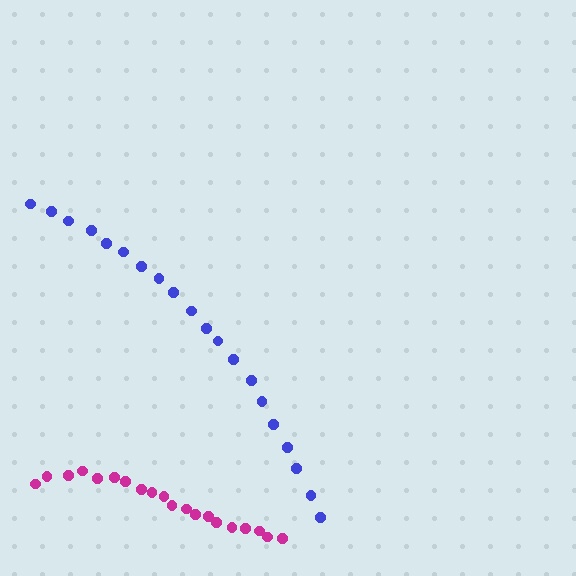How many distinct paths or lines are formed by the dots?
There are 2 distinct paths.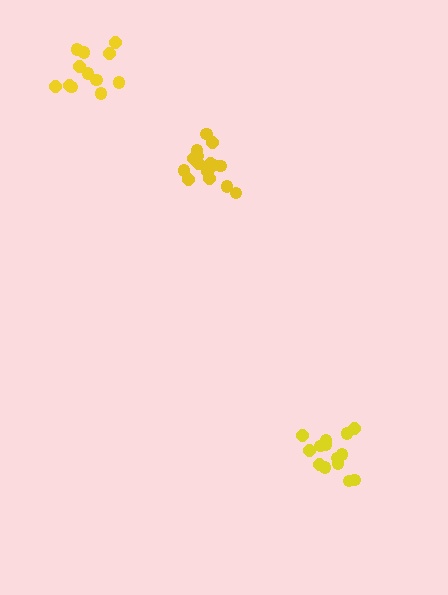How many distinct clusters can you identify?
There are 3 distinct clusters.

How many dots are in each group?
Group 1: 17 dots, Group 2: 14 dots, Group 3: 12 dots (43 total).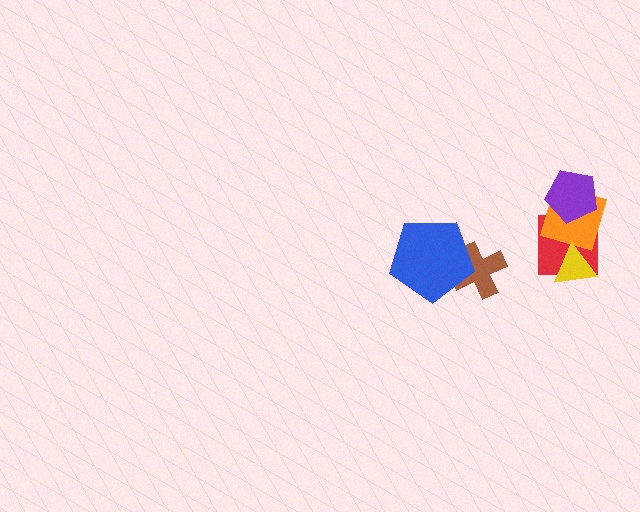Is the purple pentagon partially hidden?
No, no other shape covers it.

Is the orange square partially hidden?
Yes, it is partially covered by another shape.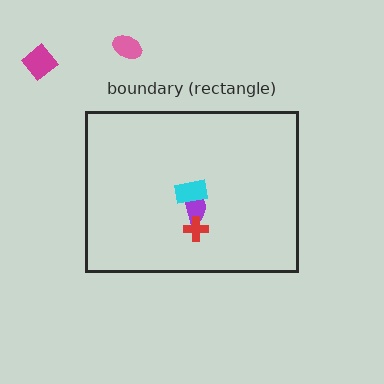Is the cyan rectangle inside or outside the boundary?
Inside.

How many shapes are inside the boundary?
3 inside, 2 outside.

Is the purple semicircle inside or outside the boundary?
Inside.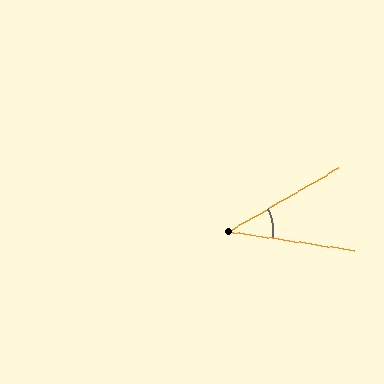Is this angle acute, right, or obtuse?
It is acute.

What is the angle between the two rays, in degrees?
Approximately 38 degrees.